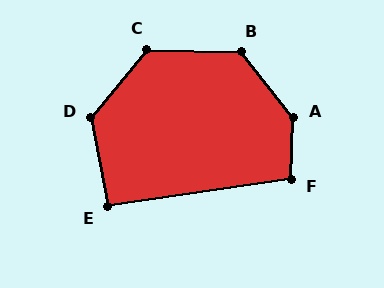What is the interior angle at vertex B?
Approximately 129 degrees (obtuse).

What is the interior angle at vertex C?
Approximately 128 degrees (obtuse).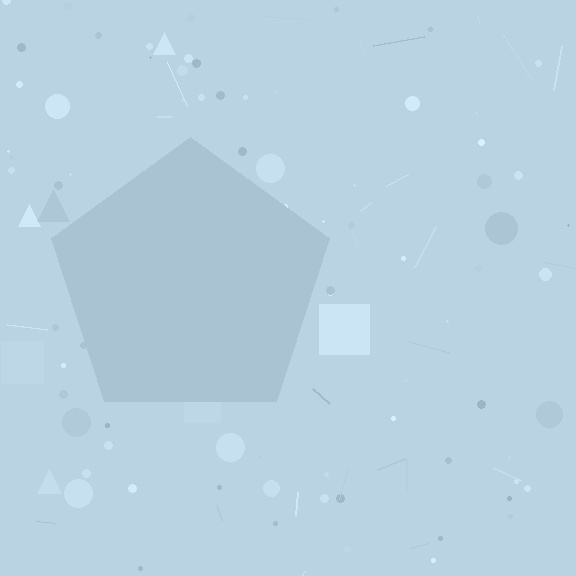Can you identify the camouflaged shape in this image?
The camouflaged shape is a pentagon.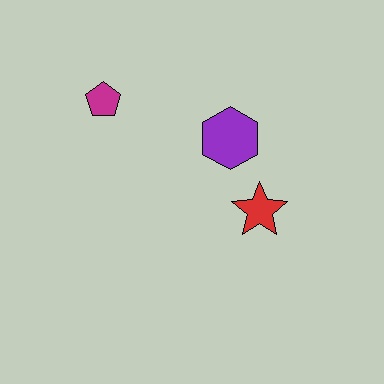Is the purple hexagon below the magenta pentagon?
Yes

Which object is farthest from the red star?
The magenta pentagon is farthest from the red star.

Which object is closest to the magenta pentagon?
The purple hexagon is closest to the magenta pentagon.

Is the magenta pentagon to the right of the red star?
No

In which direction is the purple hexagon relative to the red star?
The purple hexagon is above the red star.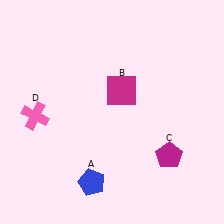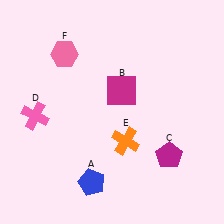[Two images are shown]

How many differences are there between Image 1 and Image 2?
There are 2 differences between the two images.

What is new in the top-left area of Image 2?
A pink hexagon (F) was added in the top-left area of Image 2.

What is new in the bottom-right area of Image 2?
An orange cross (E) was added in the bottom-right area of Image 2.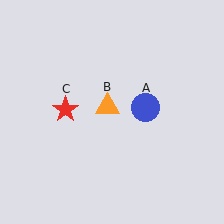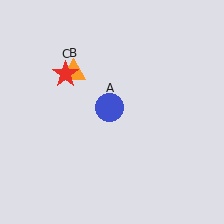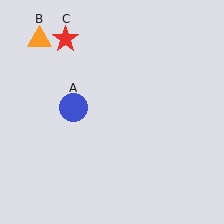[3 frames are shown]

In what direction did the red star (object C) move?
The red star (object C) moved up.